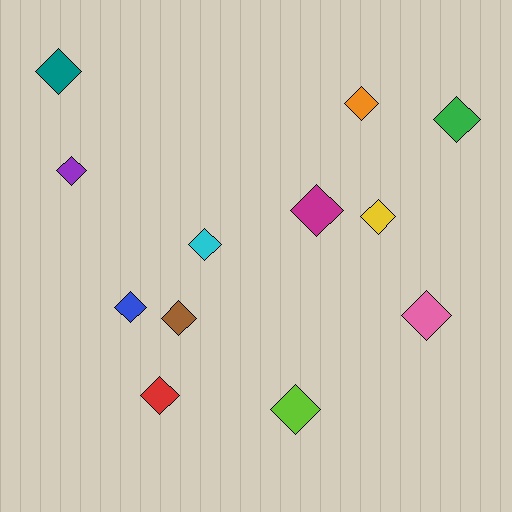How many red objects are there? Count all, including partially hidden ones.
There is 1 red object.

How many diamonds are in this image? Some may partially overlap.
There are 12 diamonds.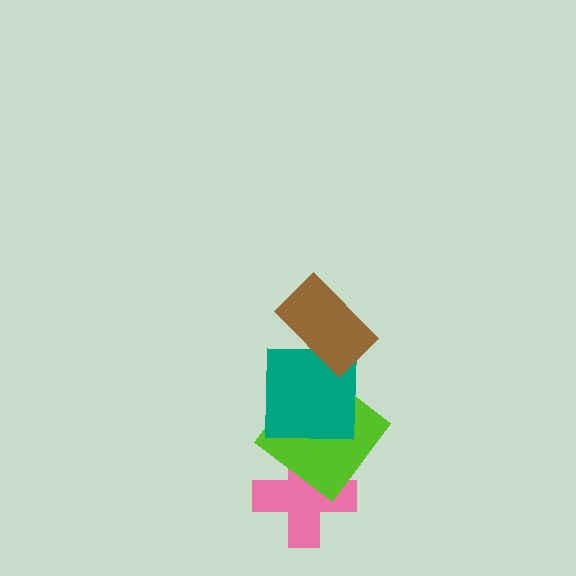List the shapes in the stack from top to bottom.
From top to bottom: the brown rectangle, the teal square, the lime diamond, the pink cross.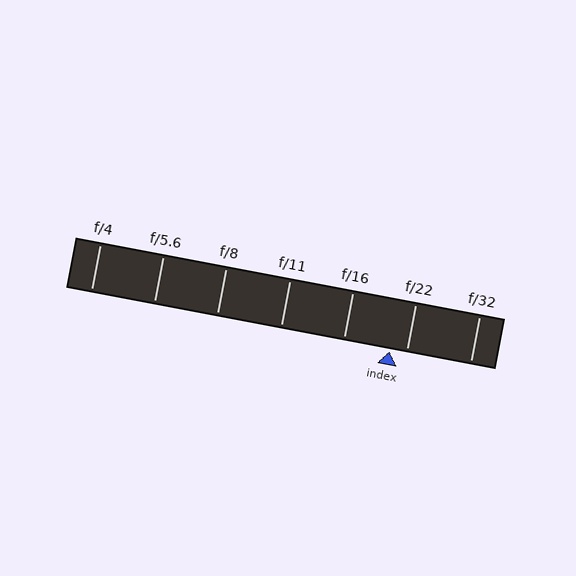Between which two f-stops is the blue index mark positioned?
The index mark is between f/16 and f/22.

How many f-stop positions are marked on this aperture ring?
There are 7 f-stop positions marked.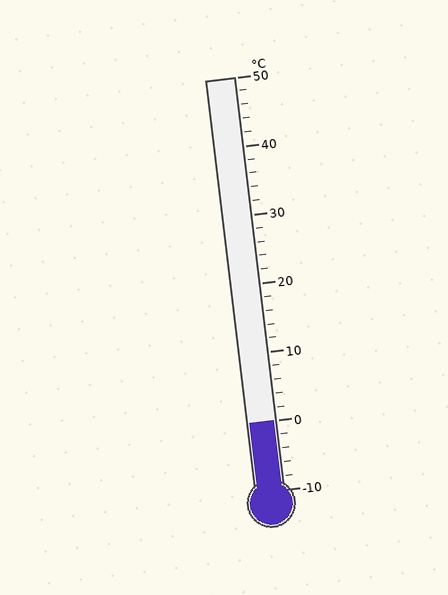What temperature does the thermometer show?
The thermometer shows approximately 0°C.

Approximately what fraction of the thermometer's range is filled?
The thermometer is filled to approximately 15% of its range.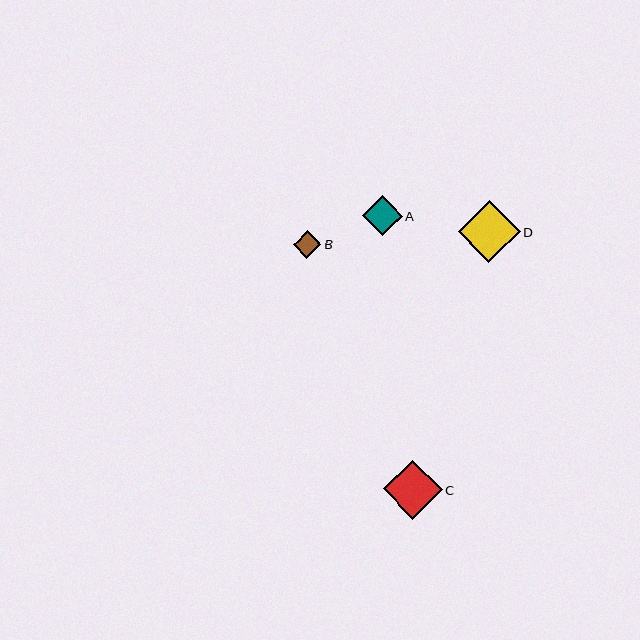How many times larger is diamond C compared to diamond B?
Diamond C is approximately 2.2 times the size of diamond B.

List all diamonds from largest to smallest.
From largest to smallest: D, C, A, B.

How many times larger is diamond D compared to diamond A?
Diamond D is approximately 1.6 times the size of diamond A.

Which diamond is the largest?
Diamond D is the largest with a size of approximately 62 pixels.